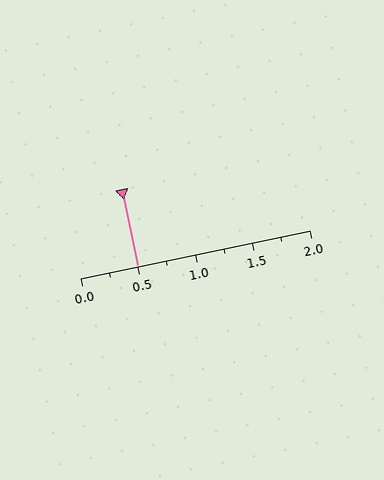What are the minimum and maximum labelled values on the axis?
The axis runs from 0.0 to 2.0.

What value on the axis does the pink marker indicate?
The marker indicates approximately 0.5.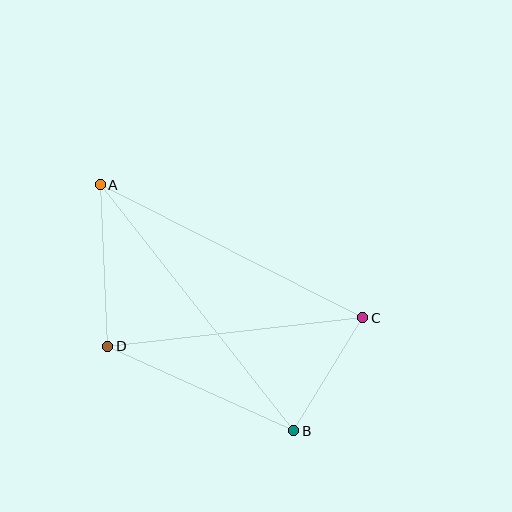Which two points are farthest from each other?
Points A and B are farthest from each other.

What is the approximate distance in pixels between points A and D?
The distance between A and D is approximately 161 pixels.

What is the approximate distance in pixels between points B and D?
The distance between B and D is approximately 204 pixels.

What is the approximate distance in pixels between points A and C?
The distance between A and C is approximately 294 pixels.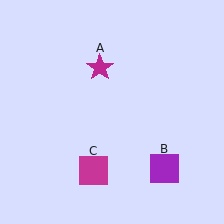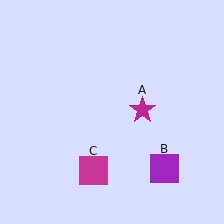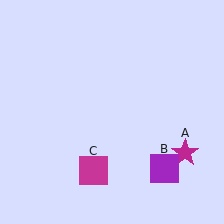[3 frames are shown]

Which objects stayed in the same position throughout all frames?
Purple square (object B) and magenta square (object C) remained stationary.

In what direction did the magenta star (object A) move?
The magenta star (object A) moved down and to the right.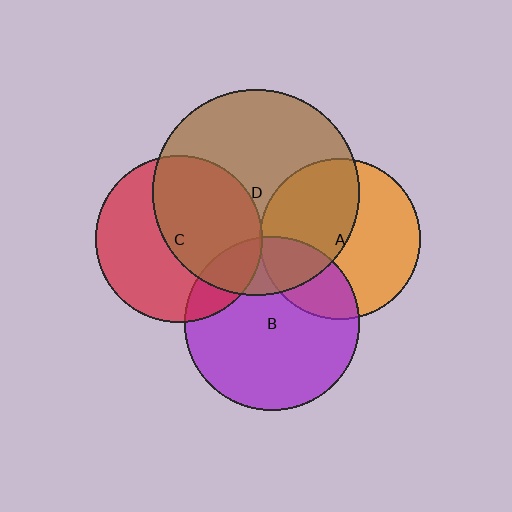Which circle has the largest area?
Circle D (brown).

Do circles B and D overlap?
Yes.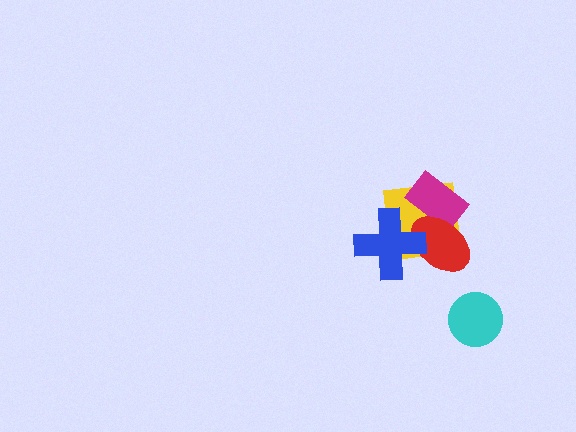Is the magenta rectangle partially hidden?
Yes, it is partially covered by another shape.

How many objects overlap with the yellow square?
3 objects overlap with the yellow square.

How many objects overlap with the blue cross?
2 objects overlap with the blue cross.